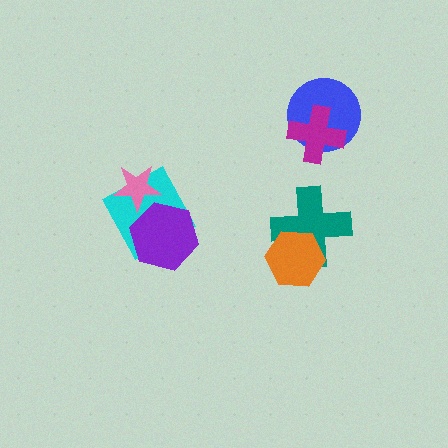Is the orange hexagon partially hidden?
No, no other shape covers it.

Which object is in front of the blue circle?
The magenta cross is in front of the blue circle.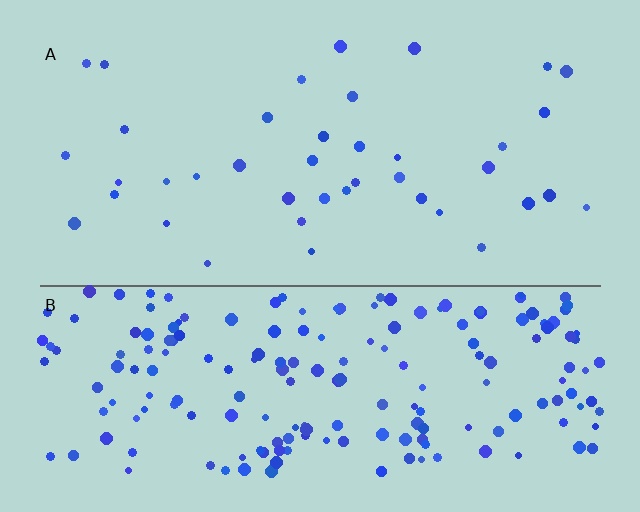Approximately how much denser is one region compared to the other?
Approximately 5.0× — region B over region A.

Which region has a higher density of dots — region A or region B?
B (the bottom).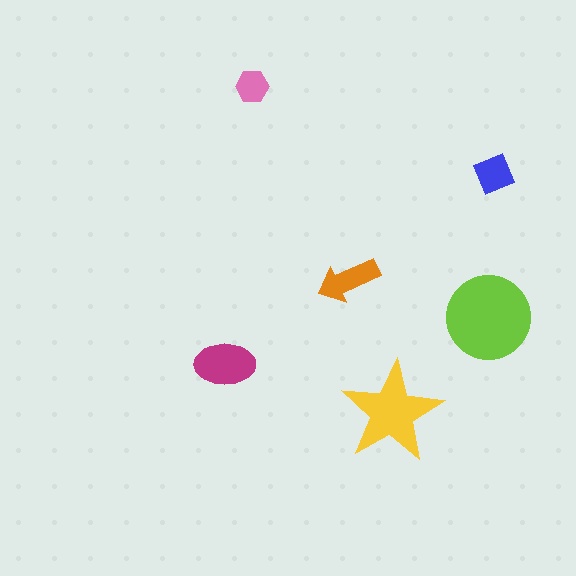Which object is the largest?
The lime circle.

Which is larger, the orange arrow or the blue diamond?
The orange arrow.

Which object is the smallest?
The pink hexagon.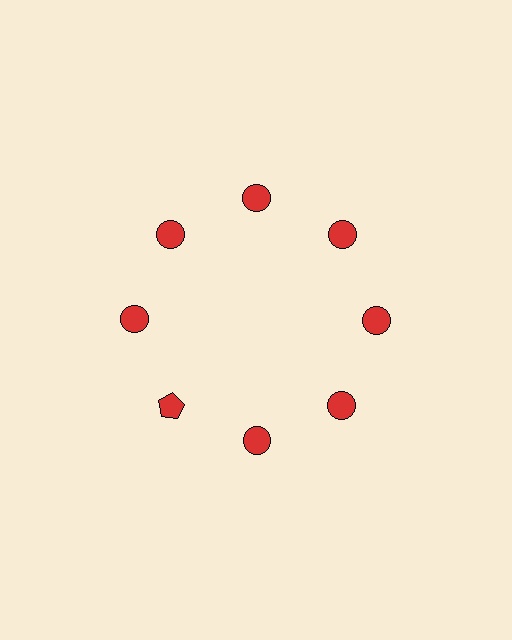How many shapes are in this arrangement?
There are 8 shapes arranged in a ring pattern.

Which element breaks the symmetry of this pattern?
The red pentagon at roughly the 8 o'clock position breaks the symmetry. All other shapes are red circles.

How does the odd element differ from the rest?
It has a different shape: pentagon instead of circle.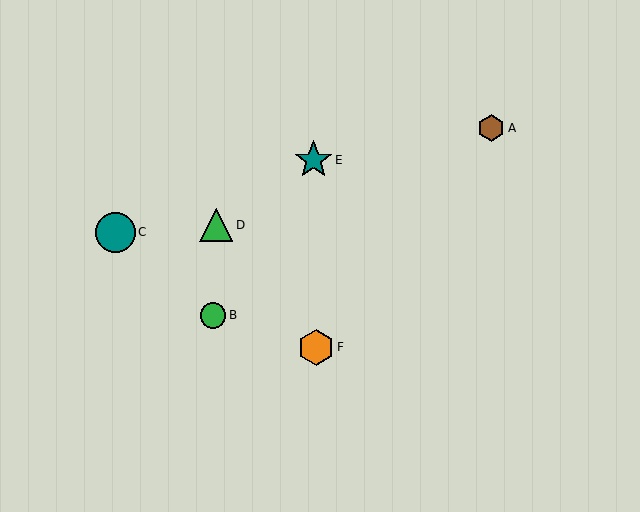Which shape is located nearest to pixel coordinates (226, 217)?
The green triangle (labeled D) at (216, 225) is nearest to that location.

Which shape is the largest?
The teal circle (labeled C) is the largest.